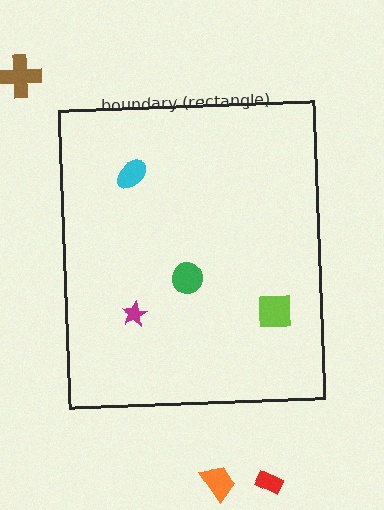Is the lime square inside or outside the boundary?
Inside.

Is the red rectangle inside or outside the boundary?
Outside.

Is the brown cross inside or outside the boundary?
Outside.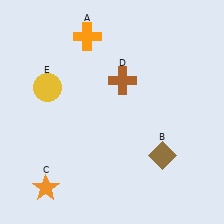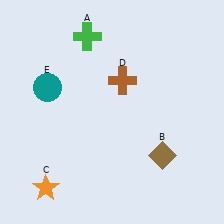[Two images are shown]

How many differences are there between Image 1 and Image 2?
There are 2 differences between the two images.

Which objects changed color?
A changed from orange to green. E changed from yellow to teal.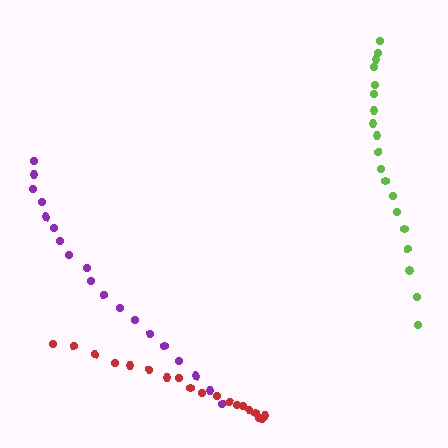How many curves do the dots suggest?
There are 3 distinct paths.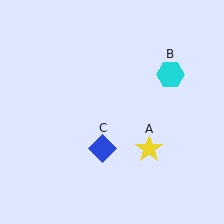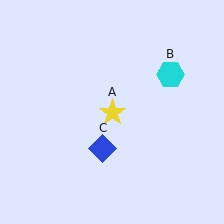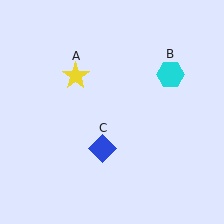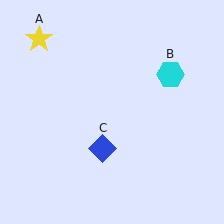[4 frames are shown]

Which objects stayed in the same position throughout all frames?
Cyan hexagon (object B) and blue diamond (object C) remained stationary.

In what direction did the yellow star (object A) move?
The yellow star (object A) moved up and to the left.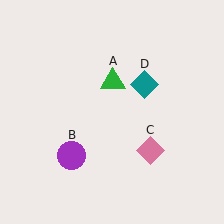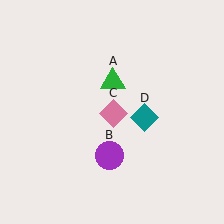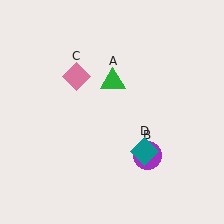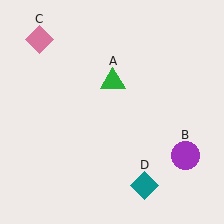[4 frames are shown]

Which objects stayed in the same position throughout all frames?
Green triangle (object A) remained stationary.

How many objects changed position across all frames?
3 objects changed position: purple circle (object B), pink diamond (object C), teal diamond (object D).